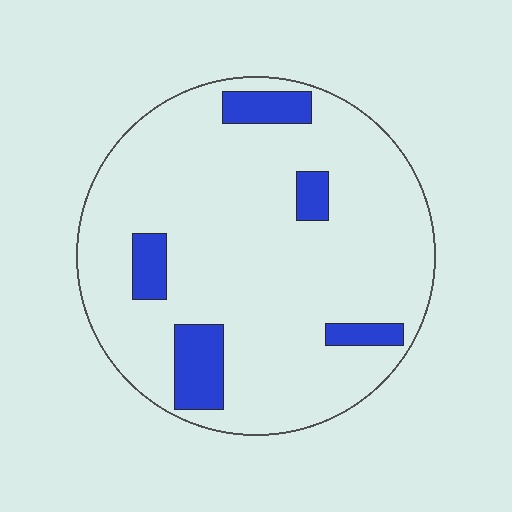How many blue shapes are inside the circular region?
5.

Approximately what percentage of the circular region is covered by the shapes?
Approximately 15%.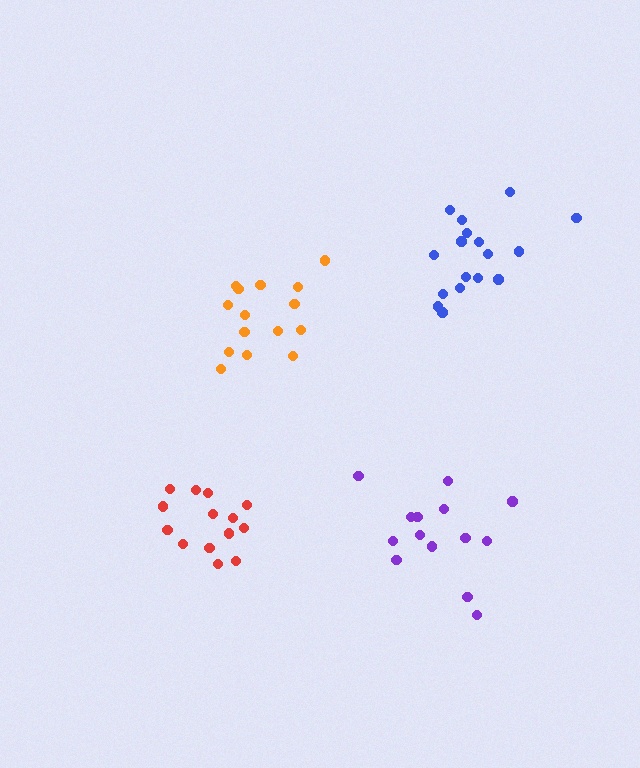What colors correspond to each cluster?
The clusters are colored: purple, orange, blue, red.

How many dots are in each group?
Group 1: 14 dots, Group 2: 15 dots, Group 3: 17 dots, Group 4: 14 dots (60 total).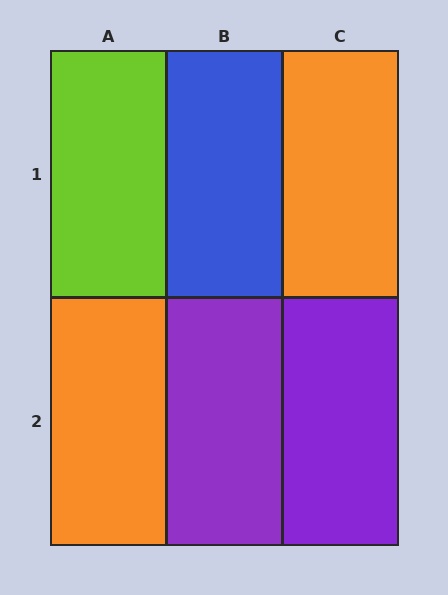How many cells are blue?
1 cell is blue.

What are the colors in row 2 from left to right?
Orange, purple, purple.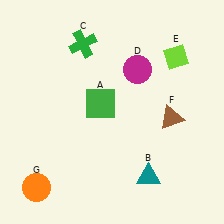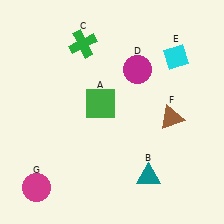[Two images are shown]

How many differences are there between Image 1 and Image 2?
There are 2 differences between the two images.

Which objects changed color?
E changed from lime to cyan. G changed from orange to magenta.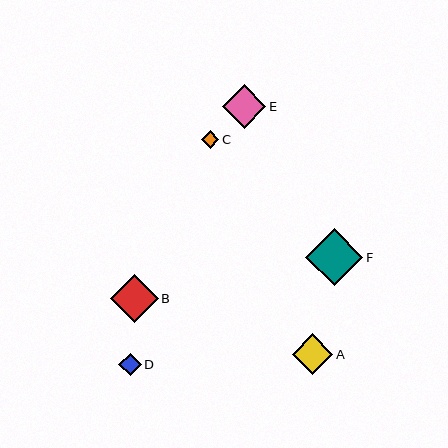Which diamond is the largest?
Diamond F is the largest with a size of approximately 57 pixels.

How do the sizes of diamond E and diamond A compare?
Diamond E and diamond A are approximately the same size.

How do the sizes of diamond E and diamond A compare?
Diamond E and diamond A are approximately the same size.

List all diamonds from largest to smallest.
From largest to smallest: F, B, E, A, D, C.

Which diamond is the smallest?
Diamond C is the smallest with a size of approximately 18 pixels.